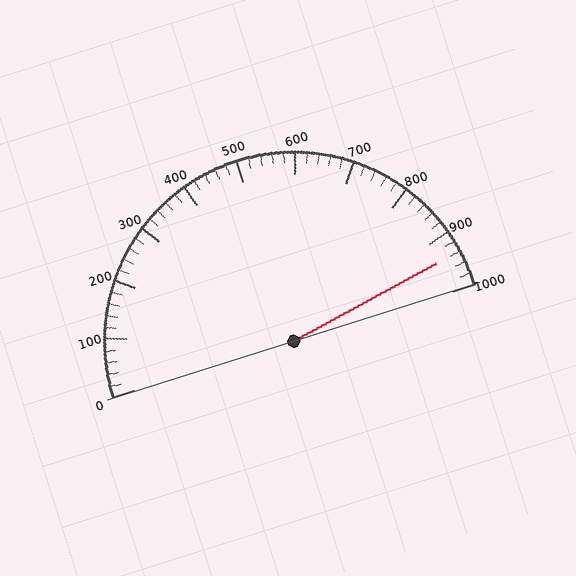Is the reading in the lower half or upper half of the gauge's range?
The reading is in the upper half of the range (0 to 1000).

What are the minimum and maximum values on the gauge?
The gauge ranges from 0 to 1000.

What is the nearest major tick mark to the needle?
The nearest major tick mark is 900.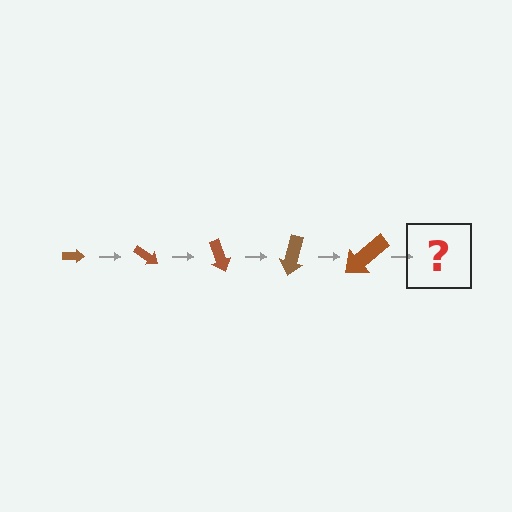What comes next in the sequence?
The next element should be an arrow, larger than the previous one and rotated 175 degrees from the start.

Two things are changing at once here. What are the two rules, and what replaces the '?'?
The two rules are that the arrow grows larger each step and it rotates 35 degrees each step. The '?' should be an arrow, larger than the previous one and rotated 175 degrees from the start.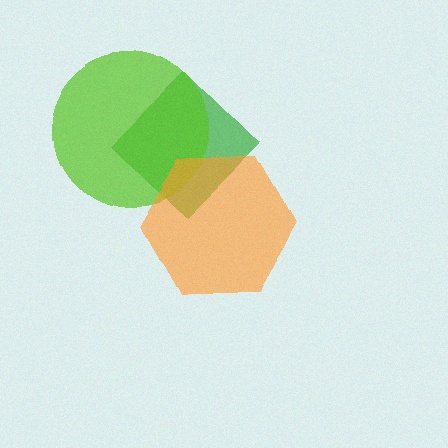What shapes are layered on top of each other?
The layered shapes are: a green diamond, a lime circle, an orange hexagon.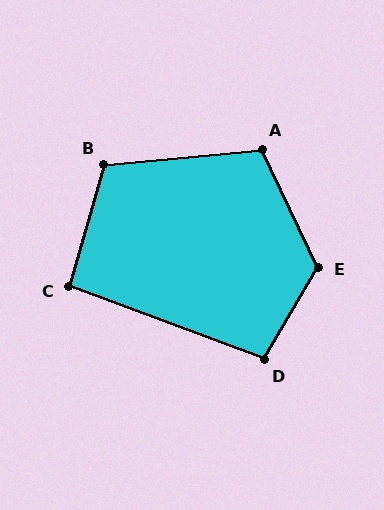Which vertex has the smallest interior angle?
C, at approximately 95 degrees.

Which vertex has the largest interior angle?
E, at approximately 124 degrees.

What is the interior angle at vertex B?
Approximately 111 degrees (obtuse).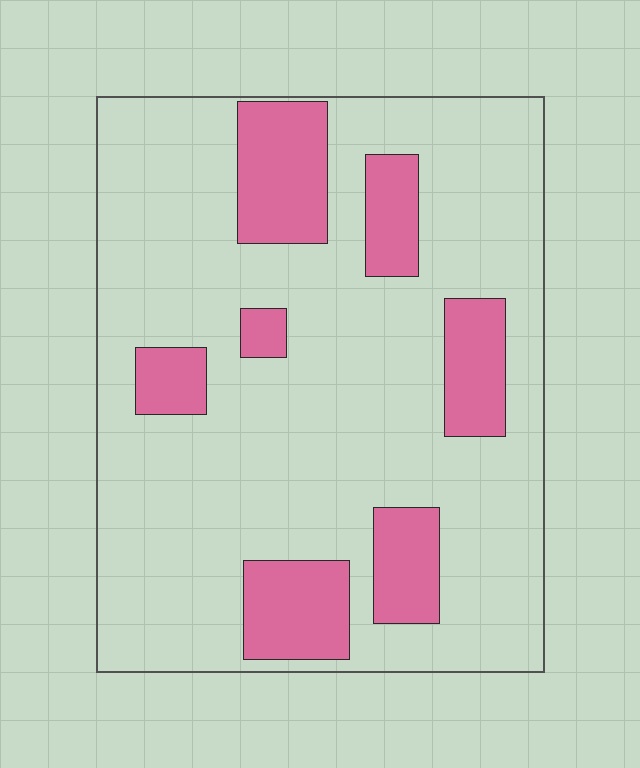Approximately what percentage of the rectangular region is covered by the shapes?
Approximately 20%.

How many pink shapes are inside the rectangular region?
7.